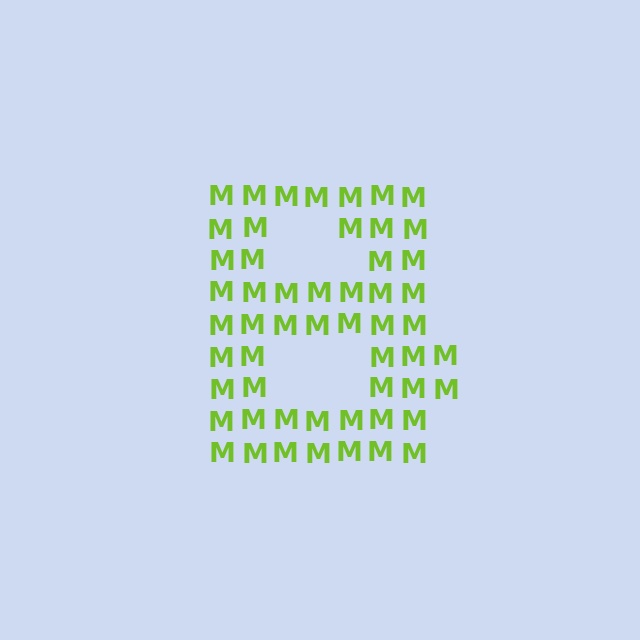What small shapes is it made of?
It is made of small letter M's.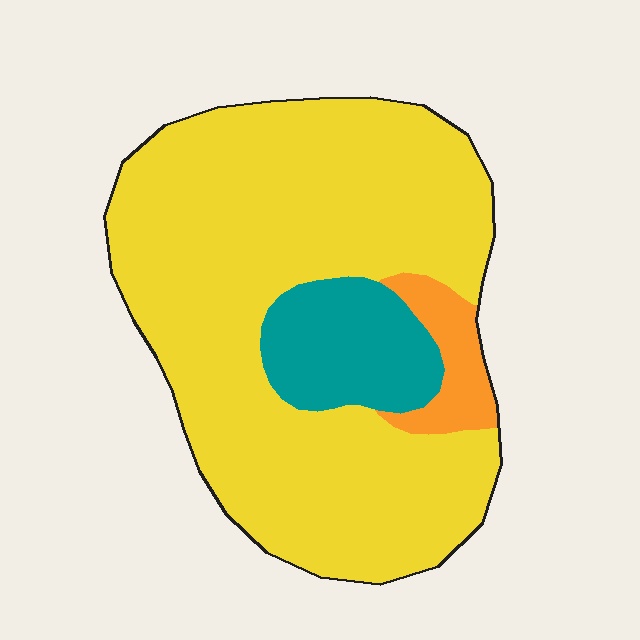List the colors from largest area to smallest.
From largest to smallest: yellow, teal, orange.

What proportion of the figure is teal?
Teal takes up about one eighth (1/8) of the figure.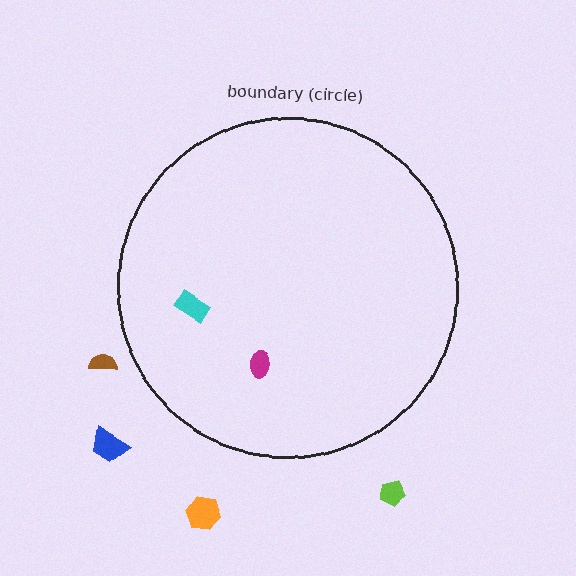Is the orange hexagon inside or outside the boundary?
Outside.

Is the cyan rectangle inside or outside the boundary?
Inside.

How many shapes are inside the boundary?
2 inside, 4 outside.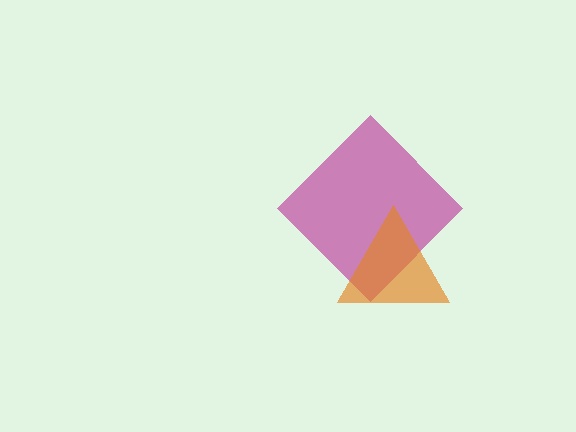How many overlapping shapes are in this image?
There are 2 overlapping shapes in the image.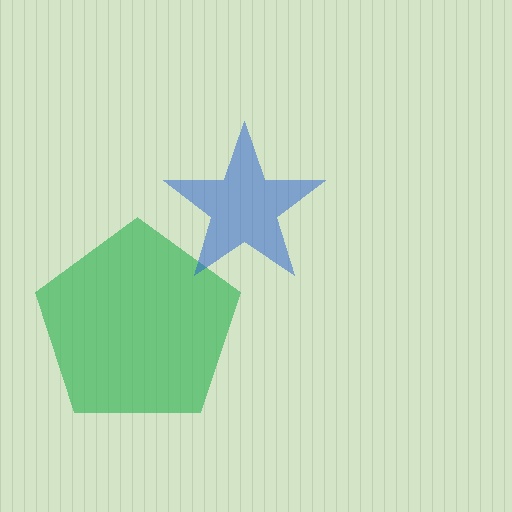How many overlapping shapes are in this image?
There are 2 overlapping shapes in the image.